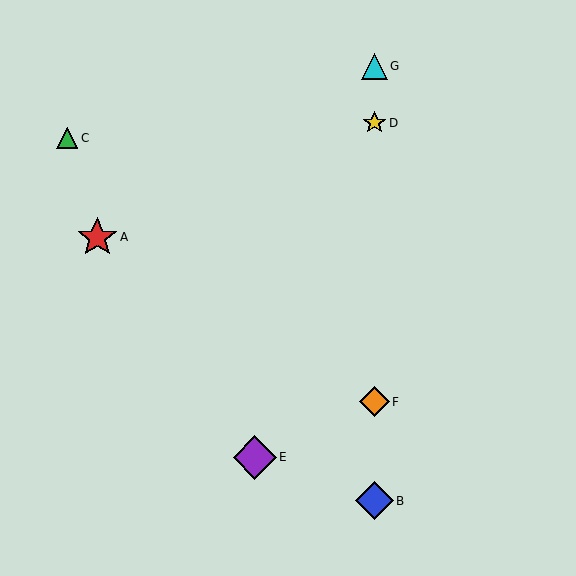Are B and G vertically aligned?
Yes, both are at x≈374.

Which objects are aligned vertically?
Objects B, D, F, G are aligned vertically.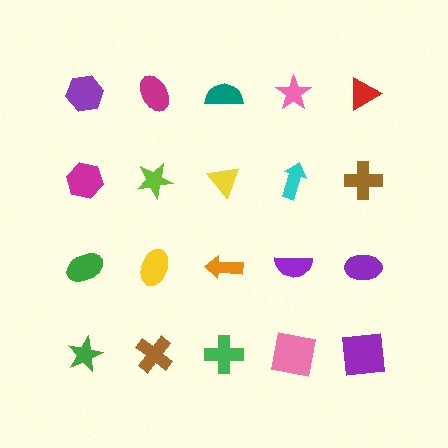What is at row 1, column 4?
A pink star.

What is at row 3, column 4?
A purple semicircle.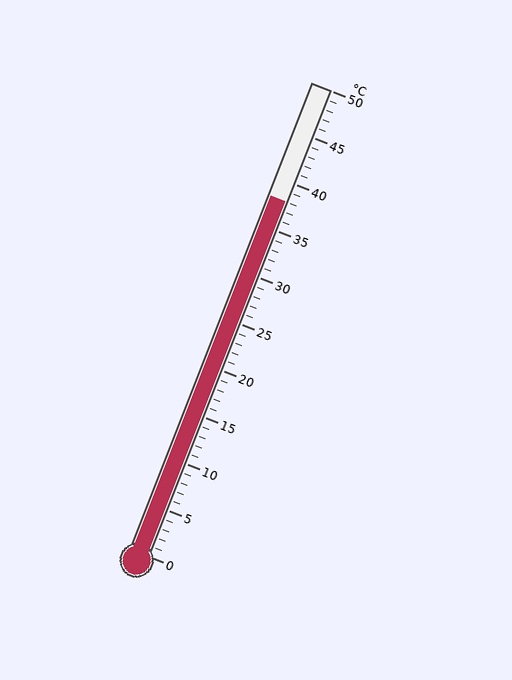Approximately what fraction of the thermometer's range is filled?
The thermometer is filled to approximately 75% of its range.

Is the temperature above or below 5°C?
The temperature is above 5°C.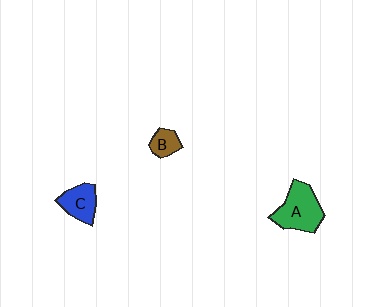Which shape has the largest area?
Shape A (green).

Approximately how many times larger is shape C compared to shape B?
Approximately 1.6 times.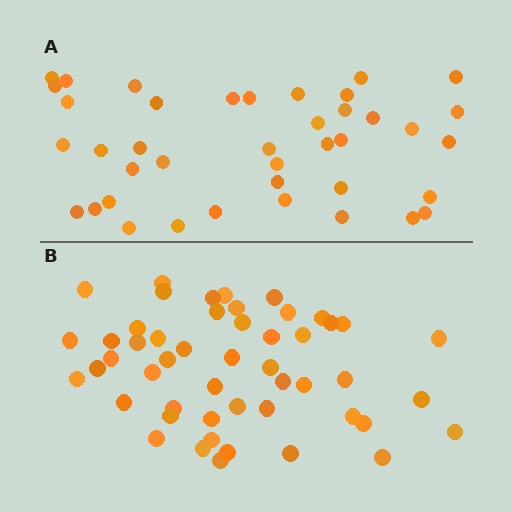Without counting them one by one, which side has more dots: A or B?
Region B (the bottom region) has more dots.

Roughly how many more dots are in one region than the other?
Region B has roughly 10 or so more dots than region A.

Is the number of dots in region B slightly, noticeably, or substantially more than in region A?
Region B has noticeably more, but not dramatically so. The ratio is roughly 1.2 to 1.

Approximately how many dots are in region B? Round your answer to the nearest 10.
About 50 dots.